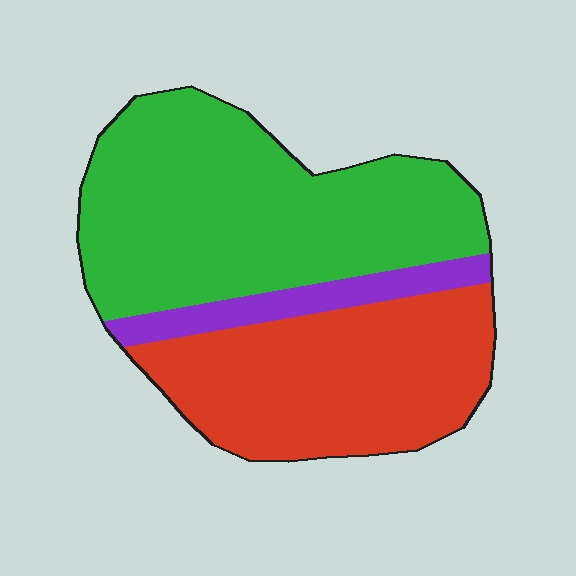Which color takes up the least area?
Purple, at roughly 10%.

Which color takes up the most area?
Green, at roughly 50%.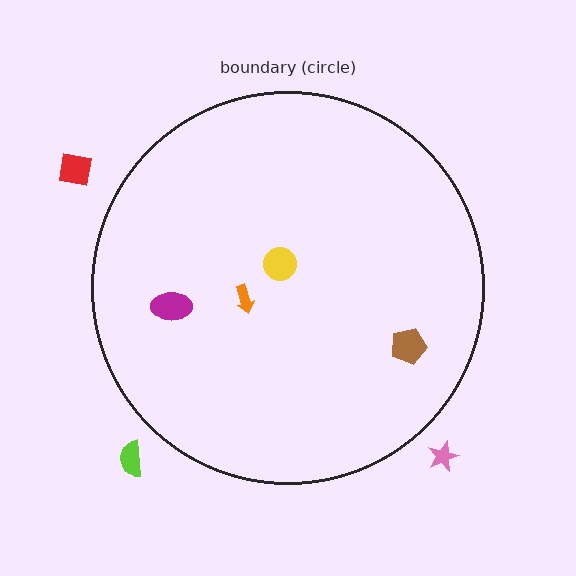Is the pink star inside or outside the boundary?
Outside.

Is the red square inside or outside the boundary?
Outside.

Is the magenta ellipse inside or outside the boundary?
Inside.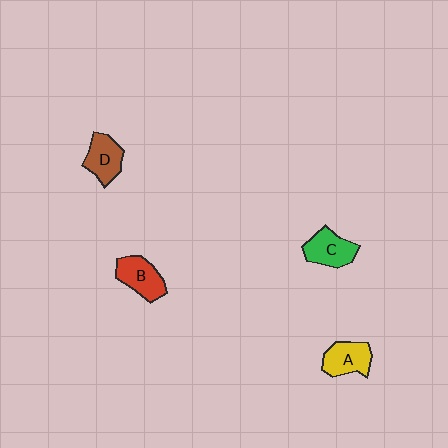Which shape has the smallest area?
Shape D (brown).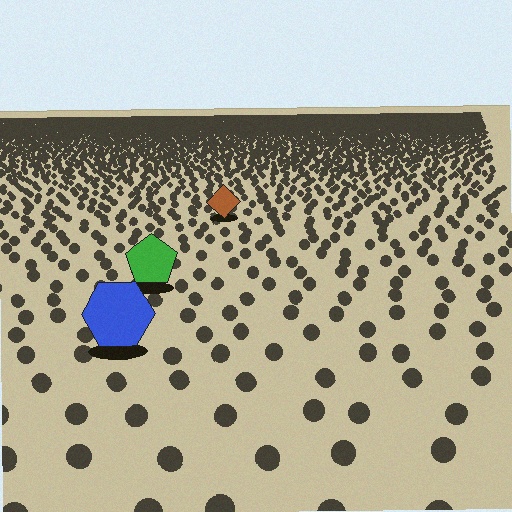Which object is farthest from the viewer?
The brown diamond is farthest from the viewer. It appears smaller and the ground texture around it is denser.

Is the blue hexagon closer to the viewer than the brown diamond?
Yes. The blue hexagon is closer — you can tell from the texture gradient: the ground texture is coarser near it.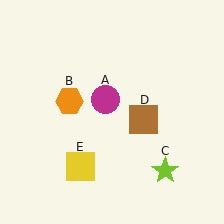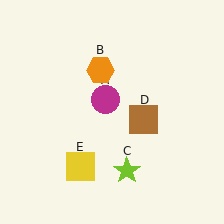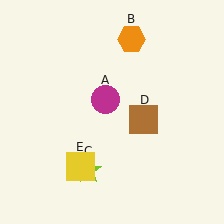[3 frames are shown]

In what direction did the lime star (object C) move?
The lime star (object C) moved left.